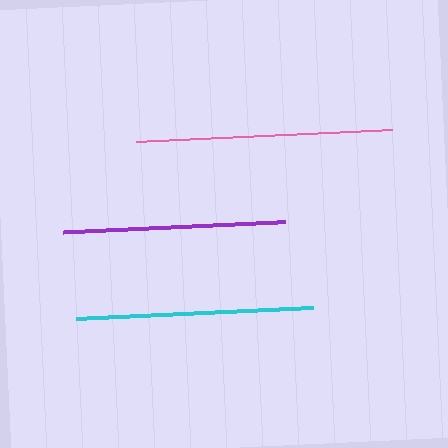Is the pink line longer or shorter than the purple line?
The pink line is longer than the purple line.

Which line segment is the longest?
The pink line is the longest at approximately 256 pixels.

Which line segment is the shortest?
The purple line is the shortest at approximately 222 pixels.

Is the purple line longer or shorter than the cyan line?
The cyan line is longer than the purple line.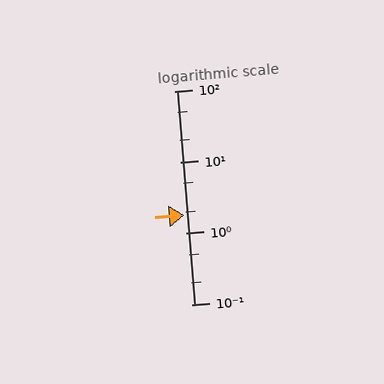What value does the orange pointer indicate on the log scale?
The pointer indicates approximately 1.8.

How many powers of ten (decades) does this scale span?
The scale spans 3 decades, from 0.1 to 100.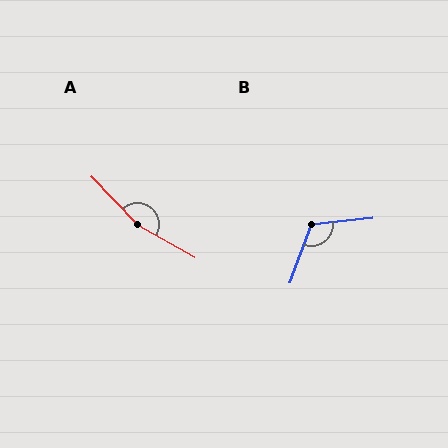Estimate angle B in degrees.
Approximately 117 degrees.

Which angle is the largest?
A, at approximately 163 degrees.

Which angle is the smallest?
B, at approximately 117 degrees.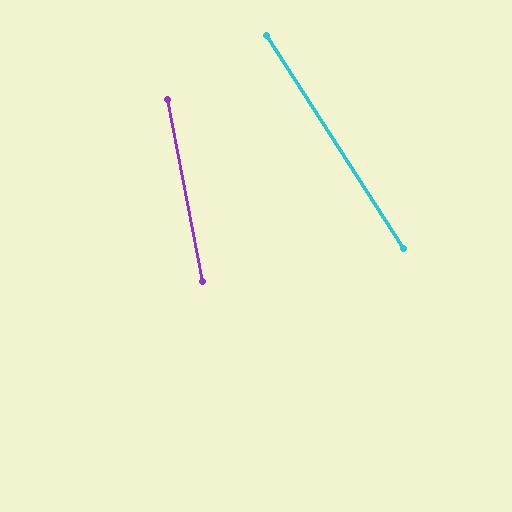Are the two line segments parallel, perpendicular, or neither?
Neither parallel nor perpendicular — they differ by about 22°.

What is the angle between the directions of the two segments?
Approximately 22 degrees.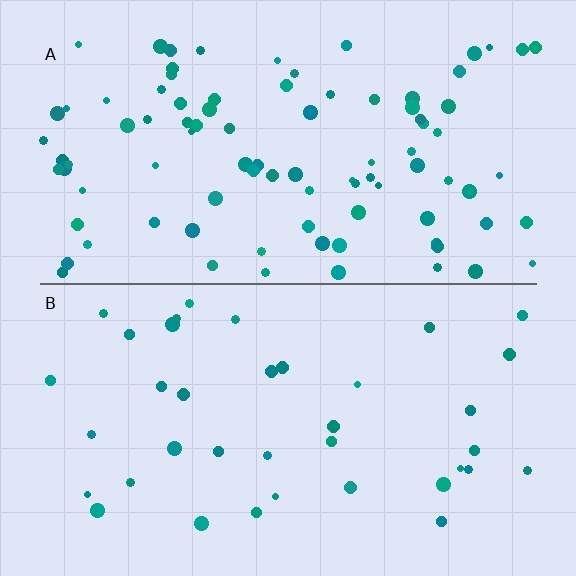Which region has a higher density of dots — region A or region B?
A (the top).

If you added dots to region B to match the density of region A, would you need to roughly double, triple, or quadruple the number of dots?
Approximately double.